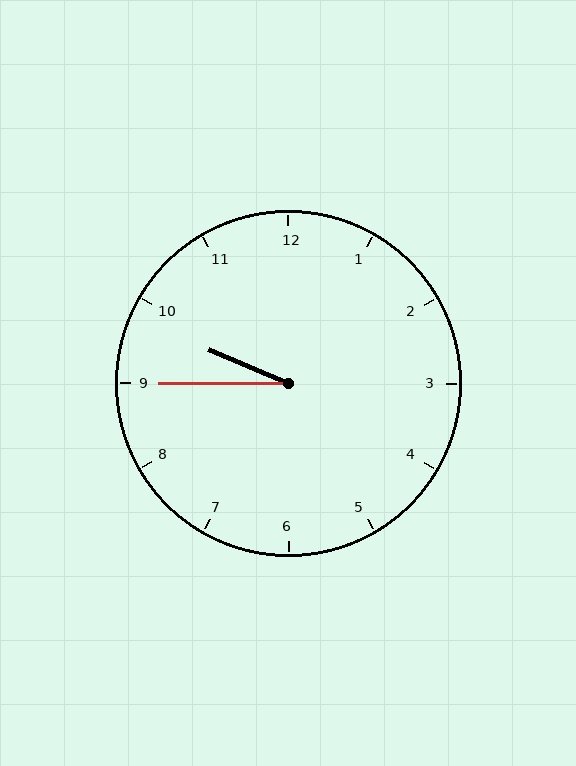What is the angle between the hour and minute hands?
Approximately 22 degrees.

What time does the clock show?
9:45.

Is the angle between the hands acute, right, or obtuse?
It is acute.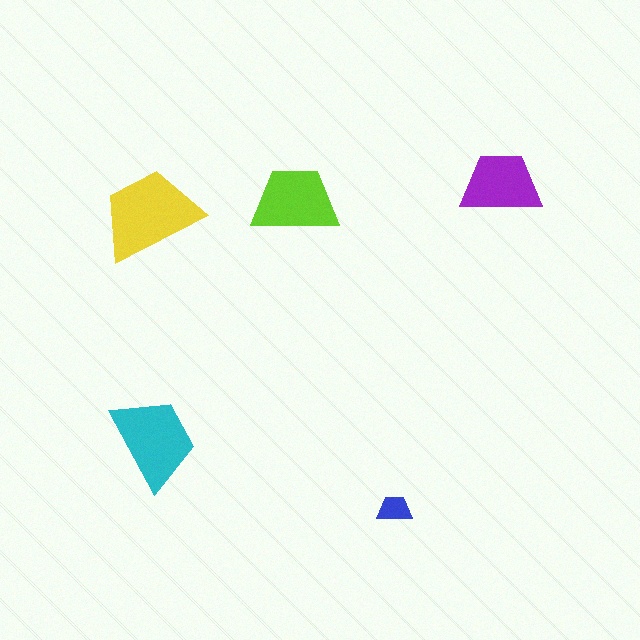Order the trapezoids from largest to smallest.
the yellow one, the cyan one, the lime one, the purple one, the blue one.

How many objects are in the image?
There are 5 objects in the image.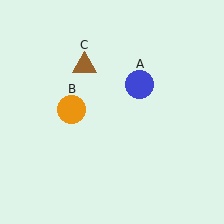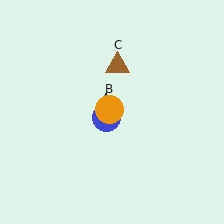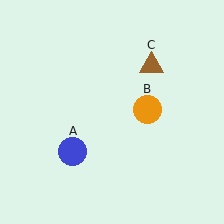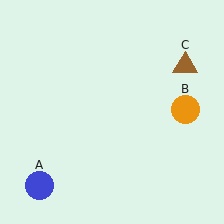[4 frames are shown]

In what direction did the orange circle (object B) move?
The orange circle (object B) moved right.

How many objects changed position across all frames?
3 objects changed position: blue circle (object A), orange circle (object B), brown triangle (object C).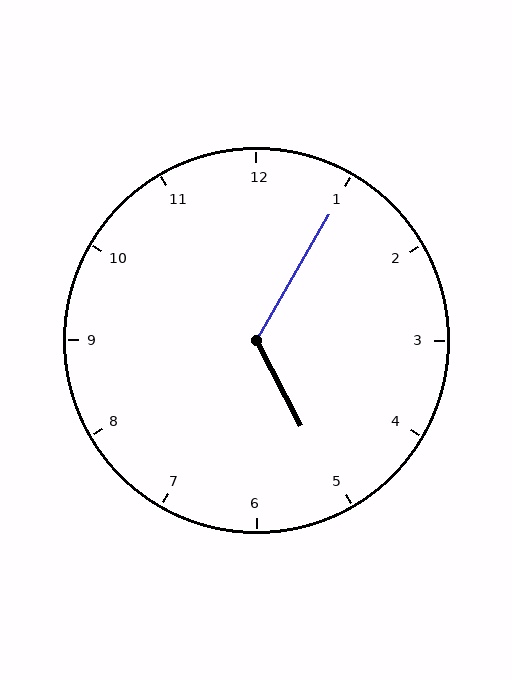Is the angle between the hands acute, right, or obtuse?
It is obtuse.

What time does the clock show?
5:05.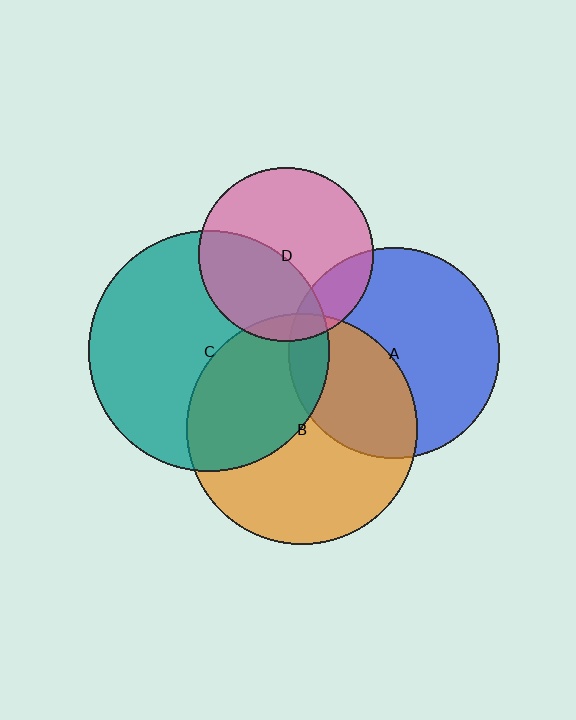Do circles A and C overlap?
Yes.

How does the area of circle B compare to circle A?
Approximately 1.2 times.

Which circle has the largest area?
Circle C (teal).